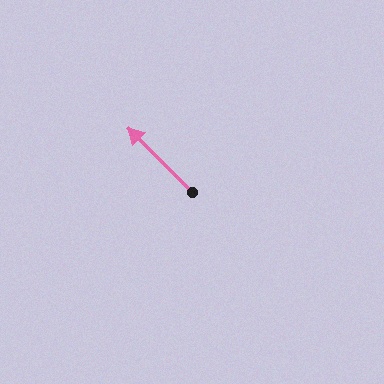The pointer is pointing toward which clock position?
Roughly 11 o'clock.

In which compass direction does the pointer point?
Northwest.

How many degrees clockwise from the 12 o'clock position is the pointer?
Approximately 315 degrees.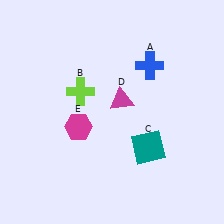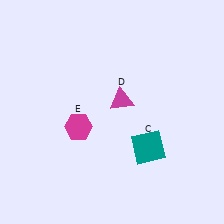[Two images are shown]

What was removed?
The lime cross (B), the blue cross (A) were removed in Image 2.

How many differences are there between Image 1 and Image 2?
There are 2 differences between the two images.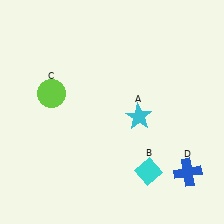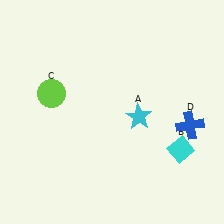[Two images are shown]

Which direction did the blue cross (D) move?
The blue cross (D) moved up.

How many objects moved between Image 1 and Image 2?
2 objects moved between the two images.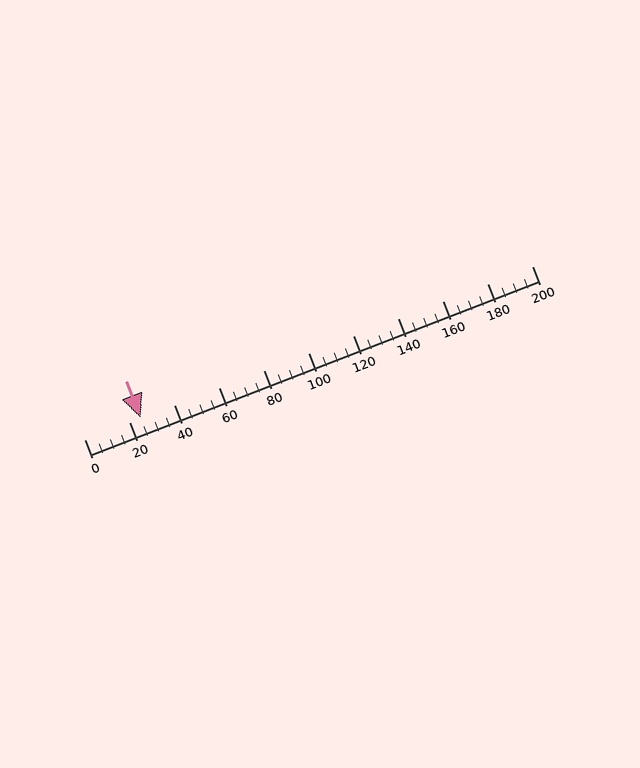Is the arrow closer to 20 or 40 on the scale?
The arrow is closer to 20.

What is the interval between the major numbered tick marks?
The major tick marks are spaced 20 units apart.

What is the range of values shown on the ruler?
The ruler shows values from 0 to 200.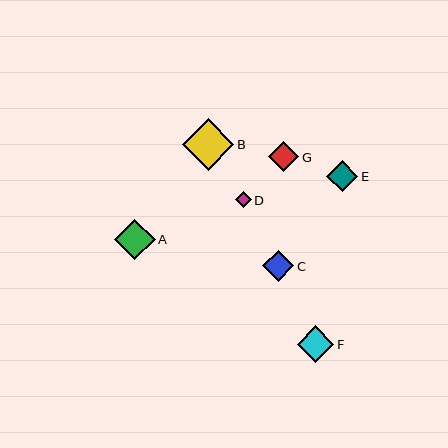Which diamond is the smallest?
Diamond D is the smallest with a size of approximately 16 pixels.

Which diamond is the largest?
Diamond B is the largest with a size of approximately 52 pixels.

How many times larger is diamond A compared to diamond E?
Diamond A is approximately 1.3 times the size of diamond E.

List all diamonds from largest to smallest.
From largest to smallest: B, A, F, E, C, G, D.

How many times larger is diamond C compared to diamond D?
Diamond C is approximately 1.9 times the size of diamond D.